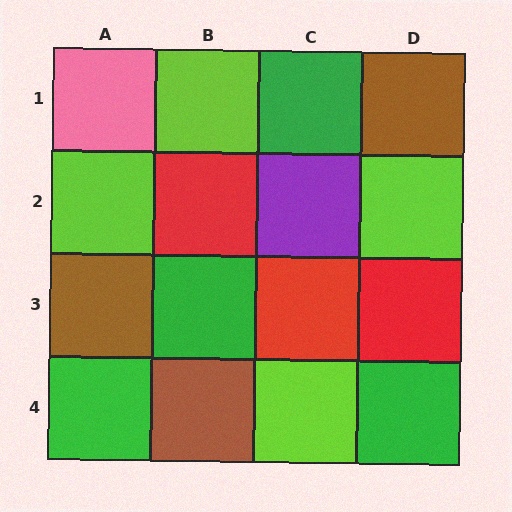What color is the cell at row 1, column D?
Brown.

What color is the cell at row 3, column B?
Green.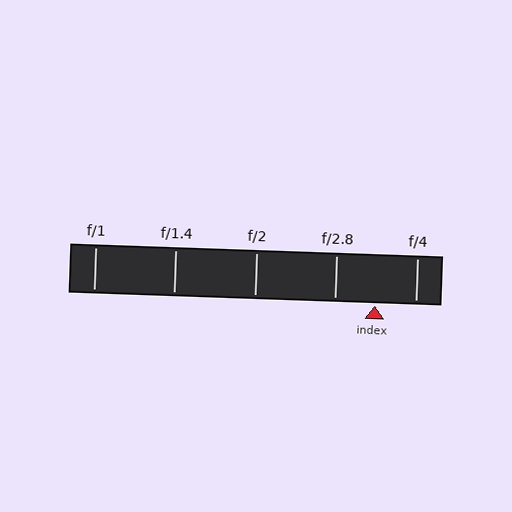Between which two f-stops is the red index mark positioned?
The index mark is between f/2.8 and f/4.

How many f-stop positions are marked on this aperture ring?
There are 5 f-stop positions marked.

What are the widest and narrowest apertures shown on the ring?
The widest aperture shown is f/1 and the narrowest is f/4.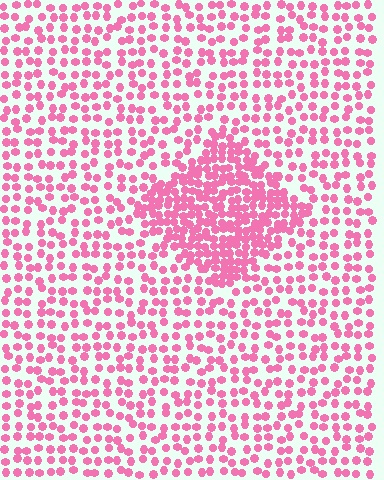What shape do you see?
I see a diamond.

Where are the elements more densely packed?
The elements are more densely packed inside the diamond boundary.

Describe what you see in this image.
The image contains small pink elements arranged at two different densities. A diamond-shaped region is visible where the elements are more densely packed than the surrounding area.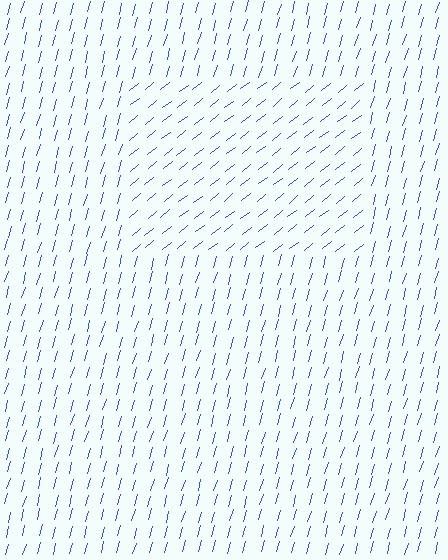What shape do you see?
I see a rectangle.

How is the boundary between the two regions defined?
The boundary is defined purely by a change in line orientation (approximately 36 degrees difference). All lines are the same color and thickness.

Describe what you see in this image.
The image is filled with small blue line segments. A rectangle region in the image has lines oriented differently from the surrounding lines, creating a visible texture boundary.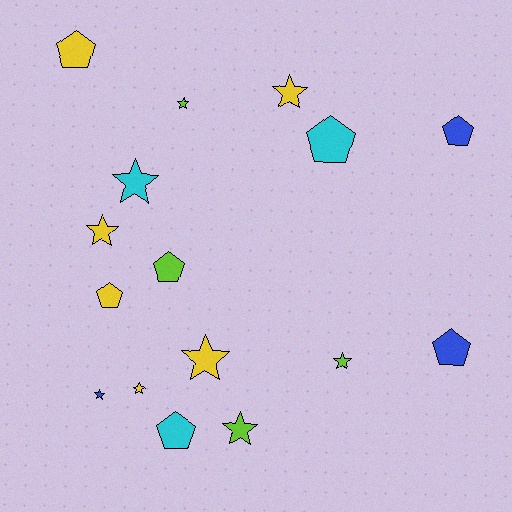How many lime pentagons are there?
There is 1 lime pentagon.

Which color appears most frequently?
Yellow, with 6 objects.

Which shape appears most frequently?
Star, with 9 objects.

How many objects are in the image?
There are 16 objects.